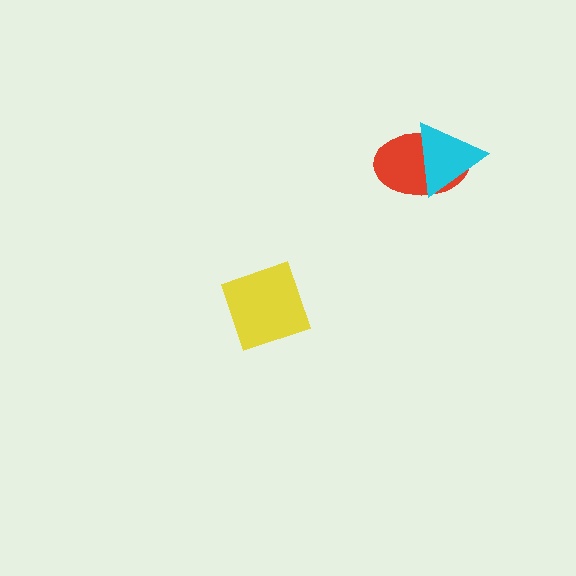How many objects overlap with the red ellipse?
1 object overlaps with the red ellipse.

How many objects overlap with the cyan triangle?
1 object overlaps with the cyan triangle.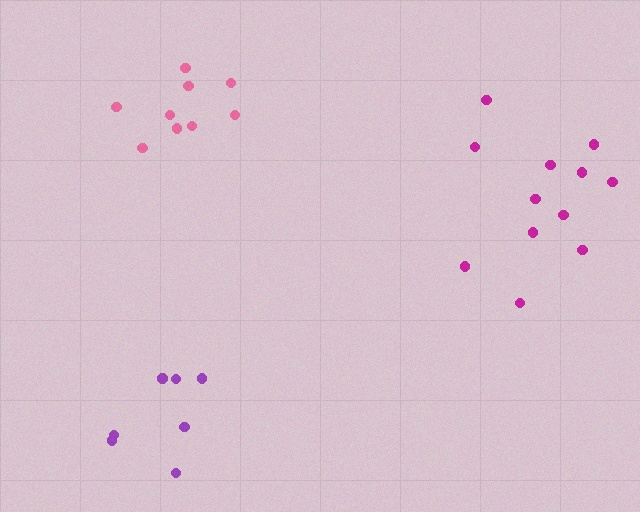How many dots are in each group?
Group 1: 9 dots, Group 2: 7 dots, Group 3: 12 dots (28 total).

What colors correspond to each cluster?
The clusters are colored: pink, purple, magenta.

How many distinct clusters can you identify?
There are 3 distinct clusters.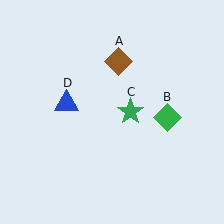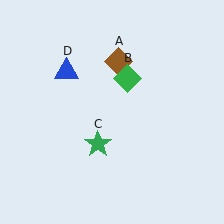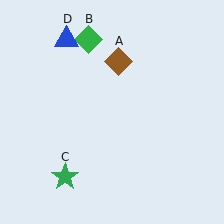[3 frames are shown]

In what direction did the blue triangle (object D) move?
The blue triangle (object D) moved up.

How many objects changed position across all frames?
3 objects changed position: green diamond (object B), green star (object C), blue triangle (object D).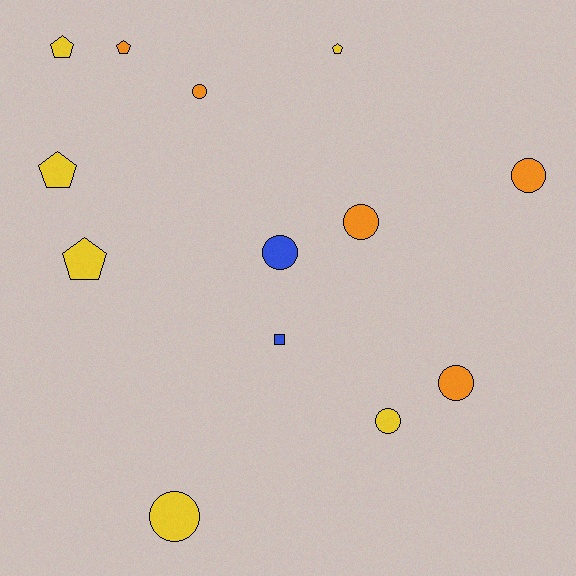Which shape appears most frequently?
Circle, with 7 objects.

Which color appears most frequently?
Yellow, with 6 objects.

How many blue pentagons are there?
There are no blue pentagons.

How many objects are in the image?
There are 13 objects.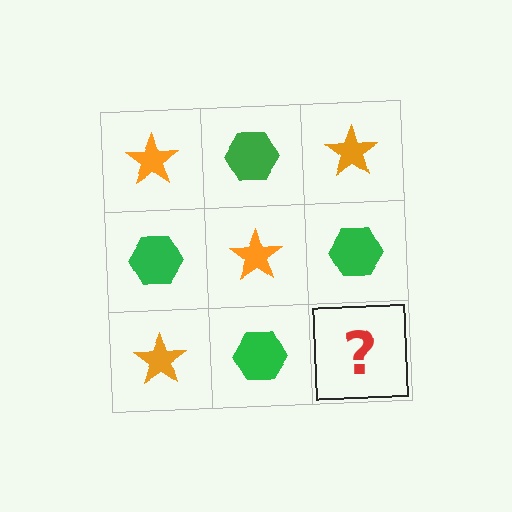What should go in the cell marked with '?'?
The missing cell should contain an orange star.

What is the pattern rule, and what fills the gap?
The rule is that it alternates orange star and green hexagon in a checkerboard pattern. The gap should be filled with an orange star.